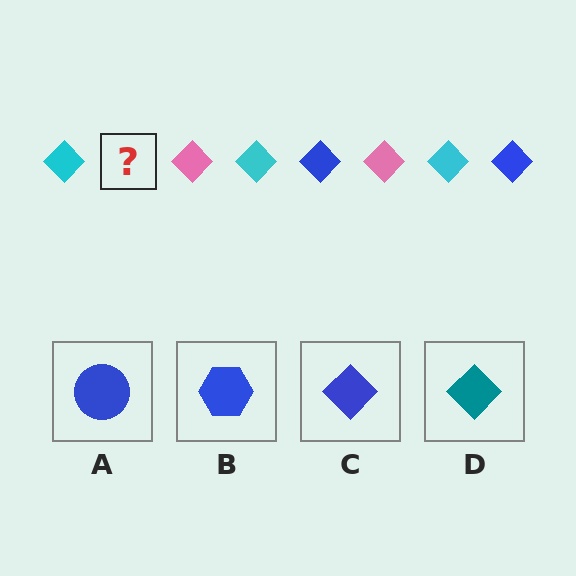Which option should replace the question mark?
Option C.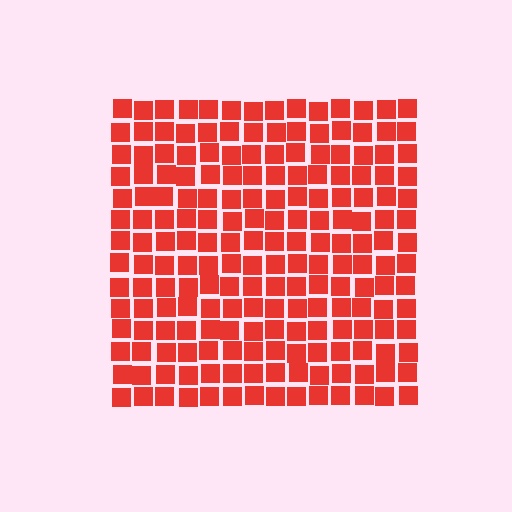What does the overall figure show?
The overall figure shows a square.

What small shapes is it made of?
It is made of small squares.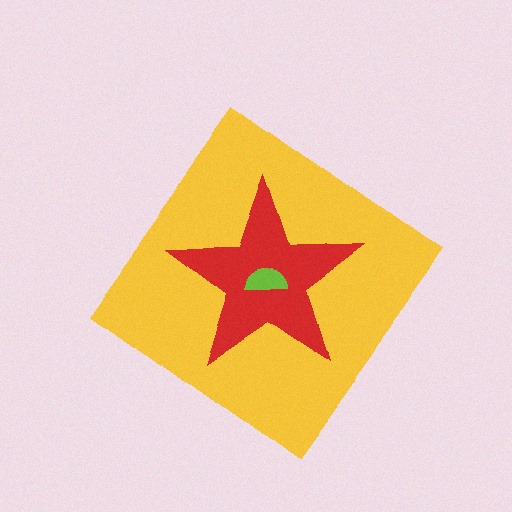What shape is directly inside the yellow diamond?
The red star.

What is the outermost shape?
The yellow diamond.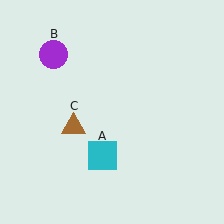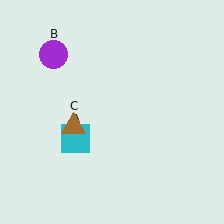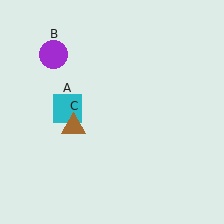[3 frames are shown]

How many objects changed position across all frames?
1 object changed position: cyan square (object A).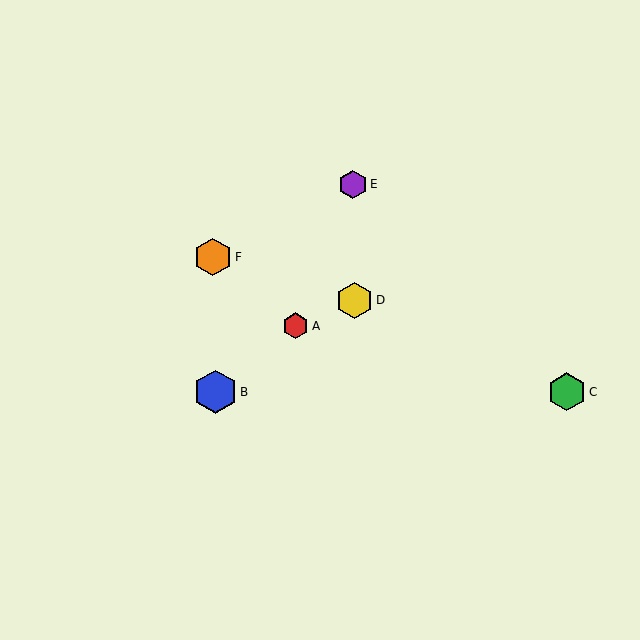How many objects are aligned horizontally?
2 objects (B, C) are aligned horizontally.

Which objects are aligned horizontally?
Objects B, C are aligned horizontally.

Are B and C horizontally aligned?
Yes, both are at y≈392.